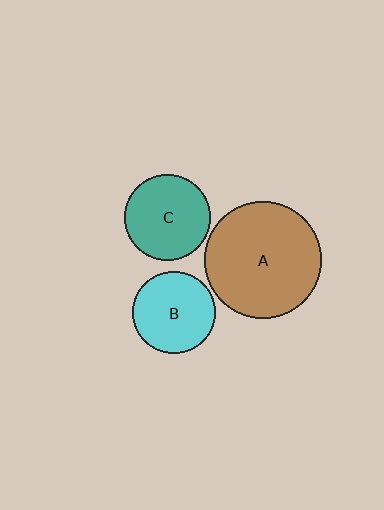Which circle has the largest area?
Circle A (brown).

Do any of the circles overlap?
No, none of the circles overlap.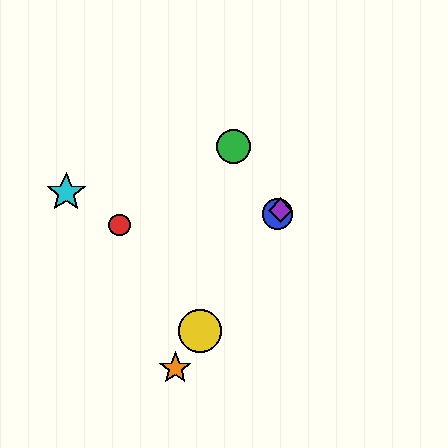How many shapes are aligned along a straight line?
4 shapes (the blue circle, the yellow circle, the purple diamond, the orange star) are aligned along a straight line.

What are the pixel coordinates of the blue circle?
The blue circle is at (278, 214).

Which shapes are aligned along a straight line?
The blue circle, the yellow circle, the purple diamond, the orange star are aligned along a straight line.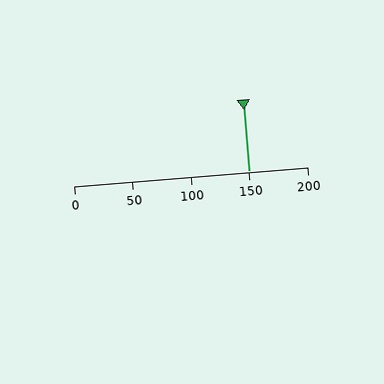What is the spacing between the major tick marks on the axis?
The major ticks are spaced 50 apart.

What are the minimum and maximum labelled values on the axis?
The axis runs from 0 to 200.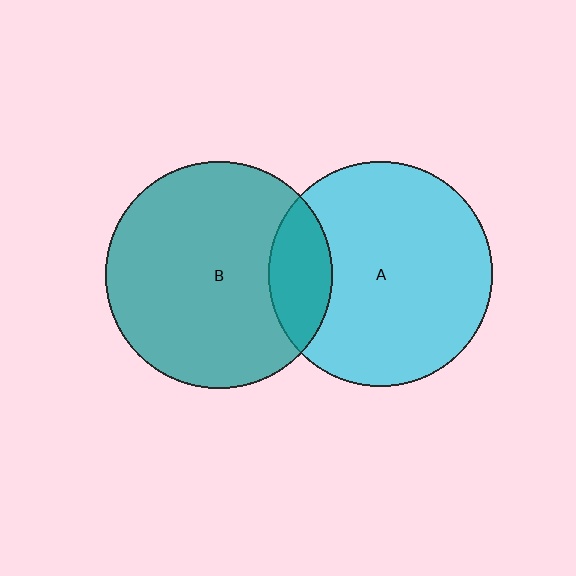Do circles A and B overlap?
Yes.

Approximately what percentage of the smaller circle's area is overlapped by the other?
Approximately 15%.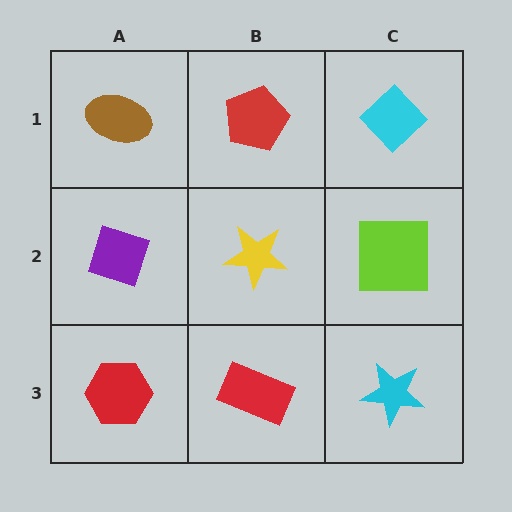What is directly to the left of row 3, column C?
A red rectangle.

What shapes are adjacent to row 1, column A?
A purple diamond (row 2, column A), a red pentagon (row 1, column B).